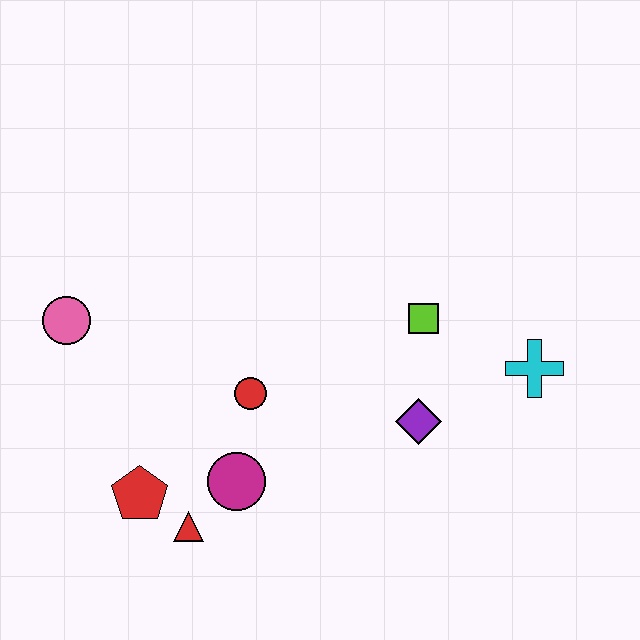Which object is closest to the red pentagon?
The red triangle is closest to the red pentagon.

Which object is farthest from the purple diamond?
The pink circle is farthest from the purple diamond.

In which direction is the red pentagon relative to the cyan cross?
The red pentagon is to the left of the cyan cross.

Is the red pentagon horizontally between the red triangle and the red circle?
No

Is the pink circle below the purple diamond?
No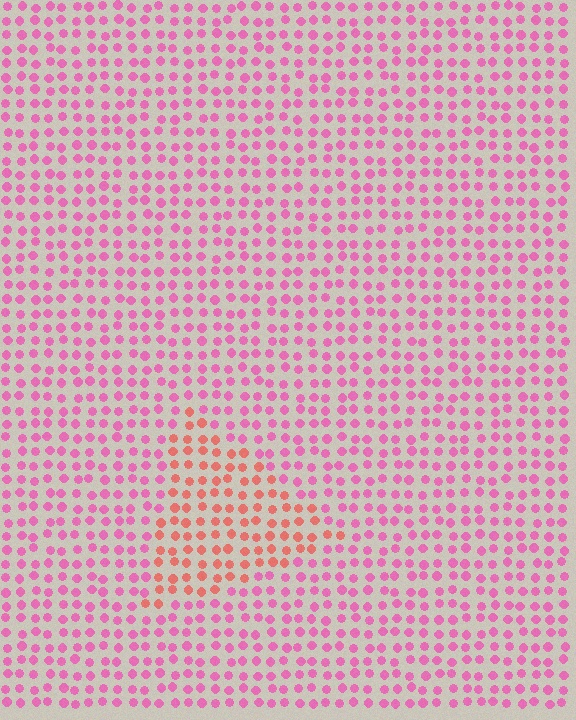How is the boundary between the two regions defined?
The boundary is defined purely by a slight shift in hue (about 39 degrees). Spacing, size, and orientation are identical on both sides.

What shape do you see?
I see a triangle.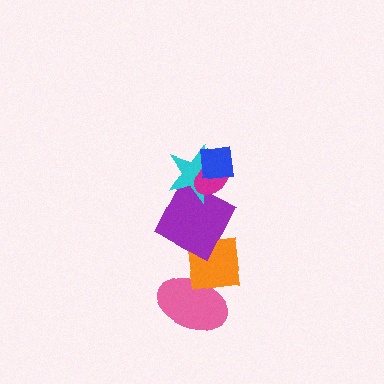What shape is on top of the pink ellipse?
The orange square is on top of the pink ellipse.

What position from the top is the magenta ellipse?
The magenta ellipse is 2nd from the top.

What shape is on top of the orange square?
The purple square is on top of the orange square.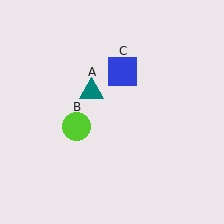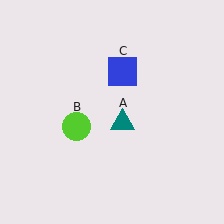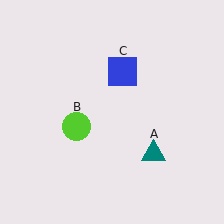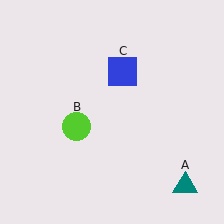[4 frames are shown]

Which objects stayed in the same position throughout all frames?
Lime circle (object B) and blue square (object C) remained stationary.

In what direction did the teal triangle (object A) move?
The teal triangle (object A) moved down and to the right.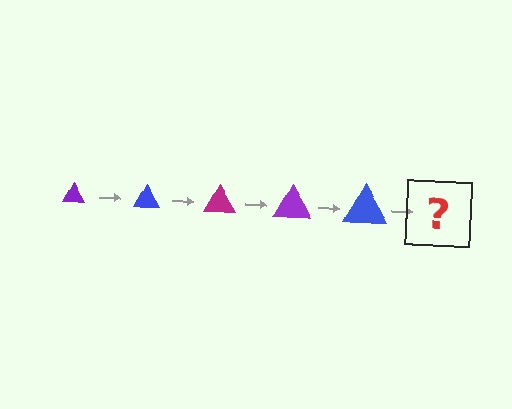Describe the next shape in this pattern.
It should be a magenta triangle, larger than the previous one.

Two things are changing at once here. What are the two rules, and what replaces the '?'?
The two rules are that the triangle grows larger each step and the color cycles through purple, blue, and magenta. The '?' should be a magenta triangle, larger than the previous one.